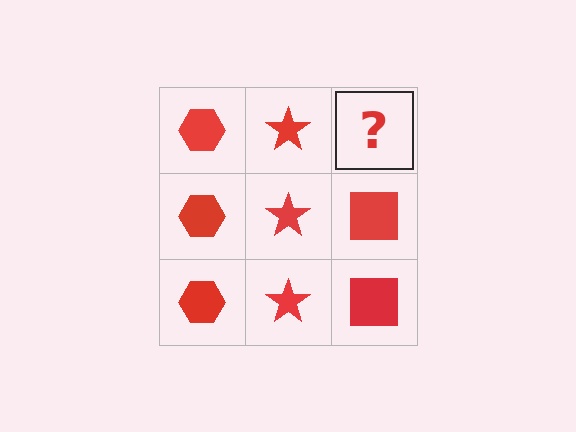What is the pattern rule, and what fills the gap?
The rule is that each column has a consistent shape. The gap should be filled with a red square.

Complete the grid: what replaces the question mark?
The question mark should be replaced with a red square.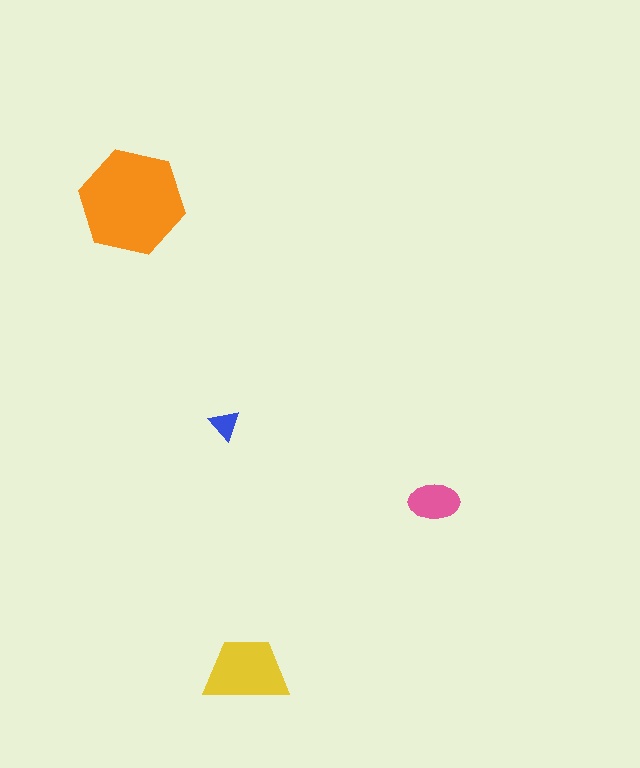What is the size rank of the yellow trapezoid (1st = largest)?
2nd.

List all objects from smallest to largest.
The blue triangle, the pink ellipse, the yellow trapezoid, the orange hexagon.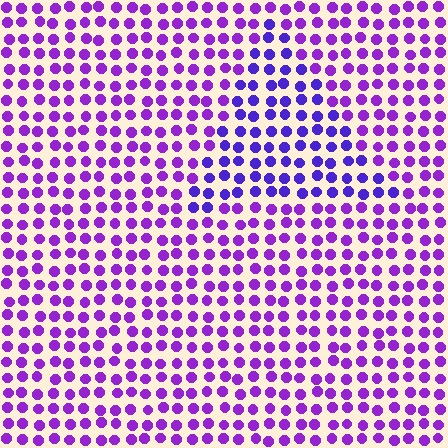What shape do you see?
I see a triangle.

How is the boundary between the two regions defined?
The boundary is defined purely by a slight shift in hue (about 26 degrees). Spacing, size, and orientation are identical on both sides.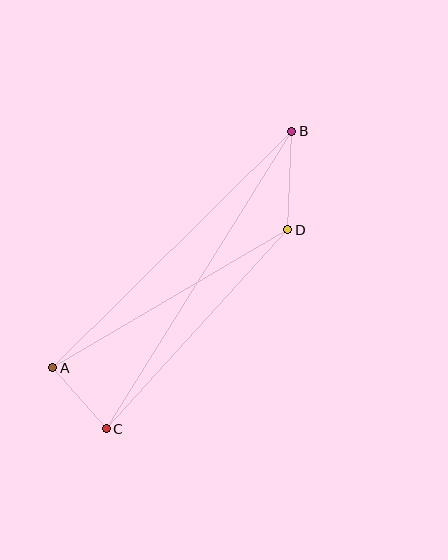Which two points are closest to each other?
Points A and C are closest to each other.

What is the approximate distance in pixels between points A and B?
The distance between A and B is approximately 336 pixels.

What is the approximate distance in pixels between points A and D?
The distance between A and D is approximately 272 pixels.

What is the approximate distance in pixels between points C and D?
The distance between C and D is approximately 270 pixels.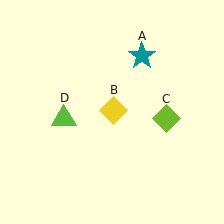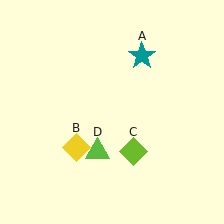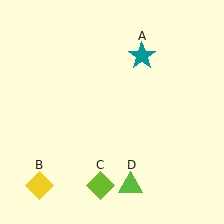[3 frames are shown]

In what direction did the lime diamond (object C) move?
The lime diamond (object C) moved down and to the left.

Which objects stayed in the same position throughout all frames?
Teal star (object A) remained stationary.